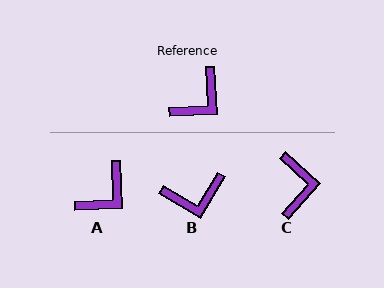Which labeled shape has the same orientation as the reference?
A.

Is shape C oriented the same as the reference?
No, it is off by about 45 degrees.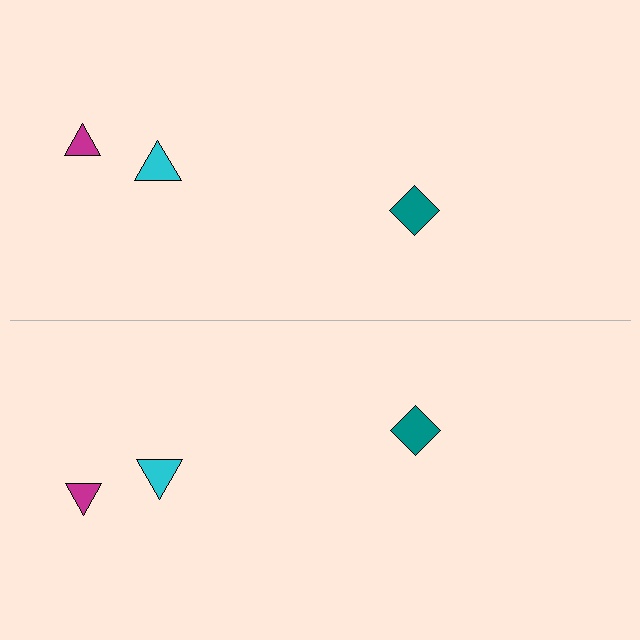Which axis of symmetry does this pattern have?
The pattern has a horizontal axis of symmetry running through the center of the image.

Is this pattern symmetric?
Yes, this pattern has bilateral (reflection) symmetry.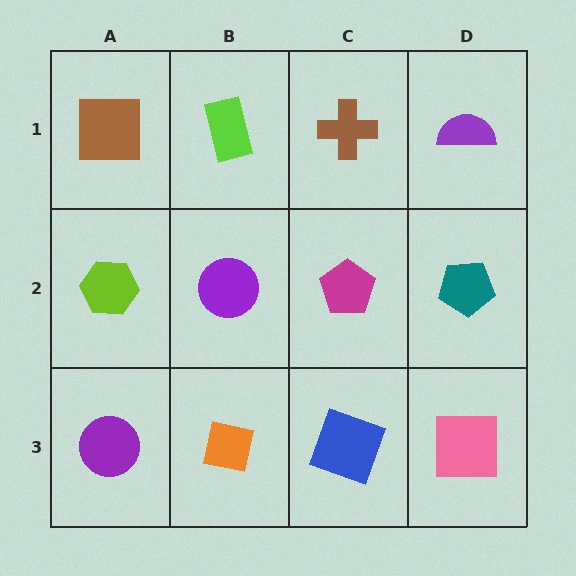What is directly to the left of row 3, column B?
A purple circle.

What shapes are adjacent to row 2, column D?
A purple semicircle (row 1, column D), a pink square (row 3, column D), a magenta pentagon (row 2, column C).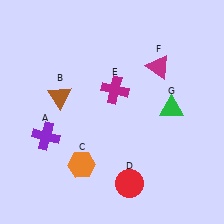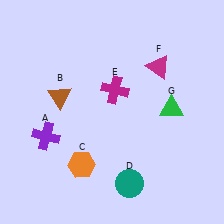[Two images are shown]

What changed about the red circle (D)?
In Image 1, D is red. In Image 2, it changed to teal.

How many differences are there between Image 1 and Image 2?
There is 1 difference between the two images.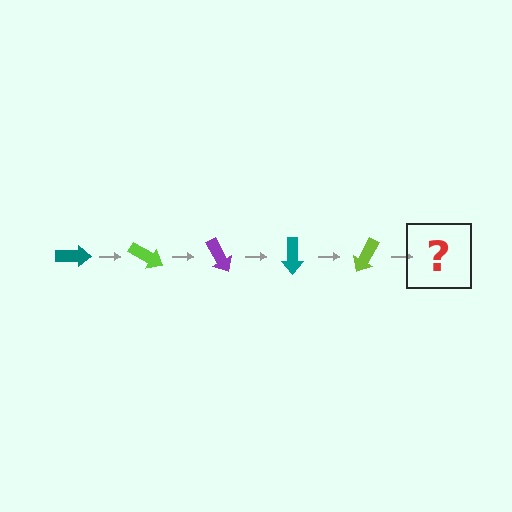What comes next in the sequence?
The next element should be a purple arrow, rotated 150 degrees from the start.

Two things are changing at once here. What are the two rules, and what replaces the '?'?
The two rules are that it rotates 30 degrees each step and the color cycles through teal, lime, and purple. The '?' should be a purple arrow, rotated 150 degrees from the start.